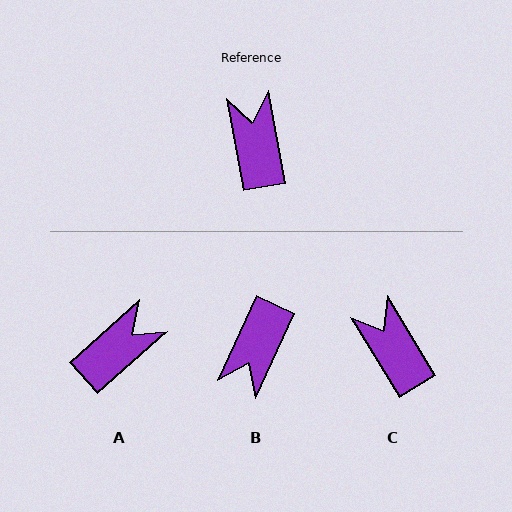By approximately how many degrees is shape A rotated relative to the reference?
Approximately 58 degrees clockwise.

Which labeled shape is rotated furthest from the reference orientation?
B, about 145 degrees away.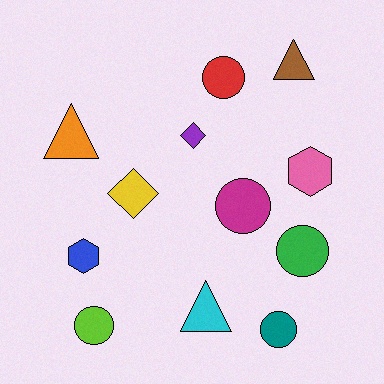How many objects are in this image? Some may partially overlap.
There are 12 objects.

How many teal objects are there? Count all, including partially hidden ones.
There is 1 teal object.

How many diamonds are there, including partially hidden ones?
There are 2 diamonds.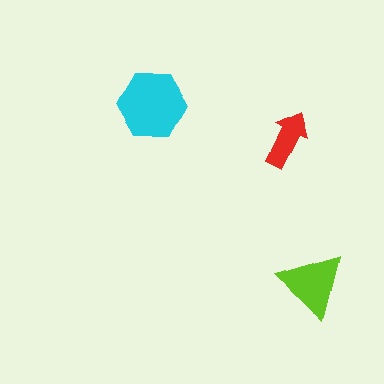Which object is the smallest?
The red arrow.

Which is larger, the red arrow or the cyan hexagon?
The cyan hexagon.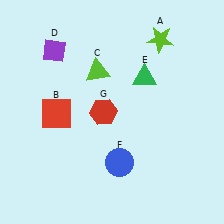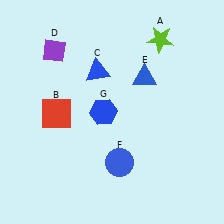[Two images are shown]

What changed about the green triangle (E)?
In Image 1, E is green. In Image 2, it changed to blue.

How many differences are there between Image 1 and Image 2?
There are 3 differences between the two images.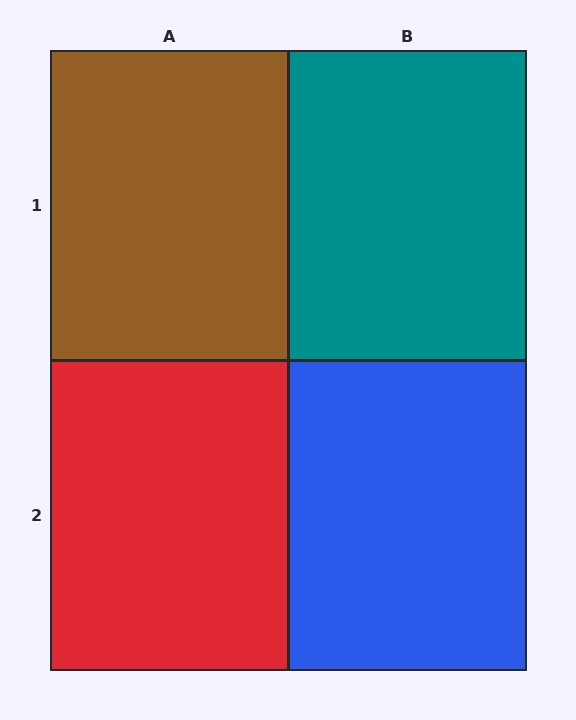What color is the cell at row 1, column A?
Brown.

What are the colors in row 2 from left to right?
Red, blue.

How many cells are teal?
1 cell is teal.